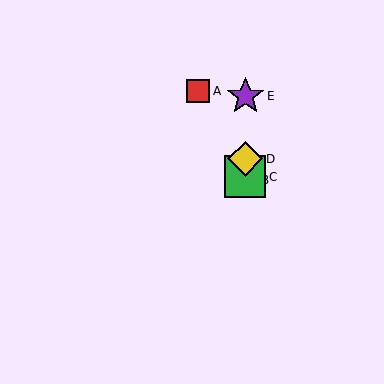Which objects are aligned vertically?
Objects B, C, D, E are aligned vertically.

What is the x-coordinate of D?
Object D is at x≈245.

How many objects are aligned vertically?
4 objects (B, C, D, E) are aligned vertically.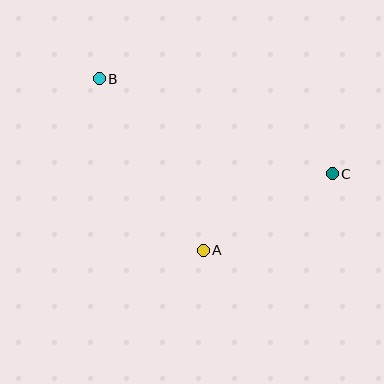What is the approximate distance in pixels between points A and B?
The distance between A and B is approximately 201 pixels.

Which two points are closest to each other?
Points A and C are closest to each other.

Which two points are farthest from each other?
Points B and C are farthest from each other.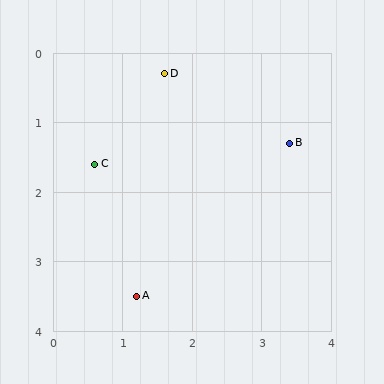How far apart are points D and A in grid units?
Points D and A are about 3.2 grid units apart.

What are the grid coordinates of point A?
Point A is at approximately (1.2, 3.5).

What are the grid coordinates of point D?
Point D is at approximately (1.6, 0.3).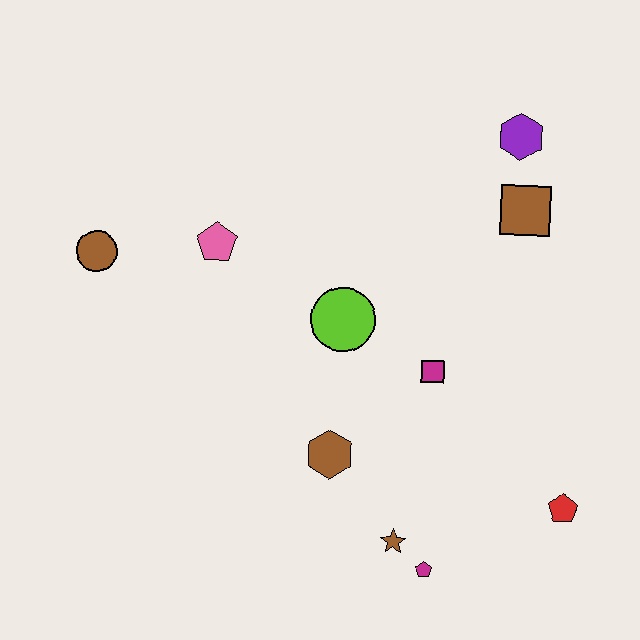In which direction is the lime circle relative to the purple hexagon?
The lime circle is below the purple hexagon.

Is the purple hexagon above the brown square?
Yes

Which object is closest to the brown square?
The purple hexagon is closest to the brown square.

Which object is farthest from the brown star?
The purple hexagon is farthest from the brown star.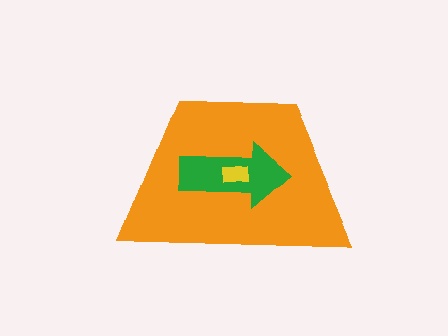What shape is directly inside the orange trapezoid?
The green arrow.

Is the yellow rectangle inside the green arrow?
Yes.